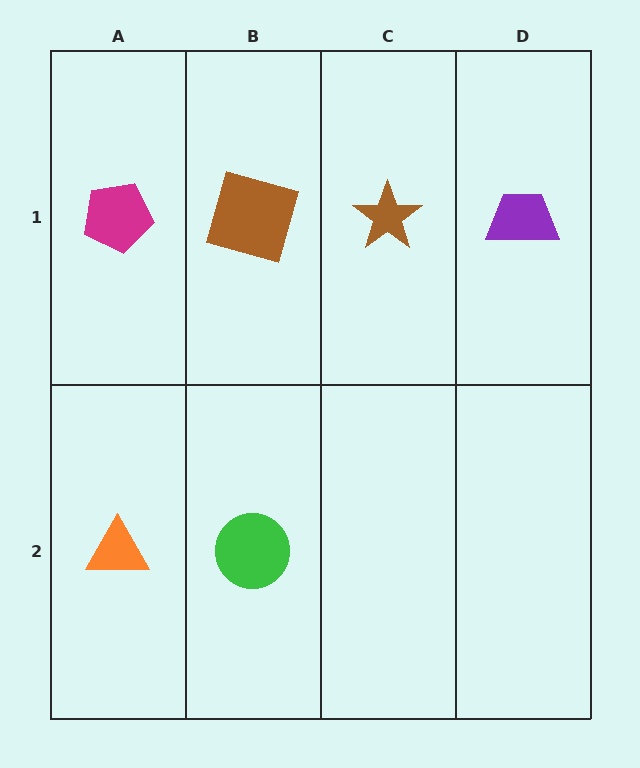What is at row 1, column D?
A purple trapezoid.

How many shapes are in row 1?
4 shapes.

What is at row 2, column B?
A green circle.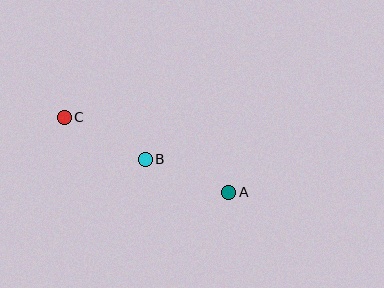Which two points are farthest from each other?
Points A and C are farthest from each other.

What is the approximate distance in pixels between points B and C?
The distance between B and C is approximately 91 pixels.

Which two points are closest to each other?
Points A and B are closest to each other.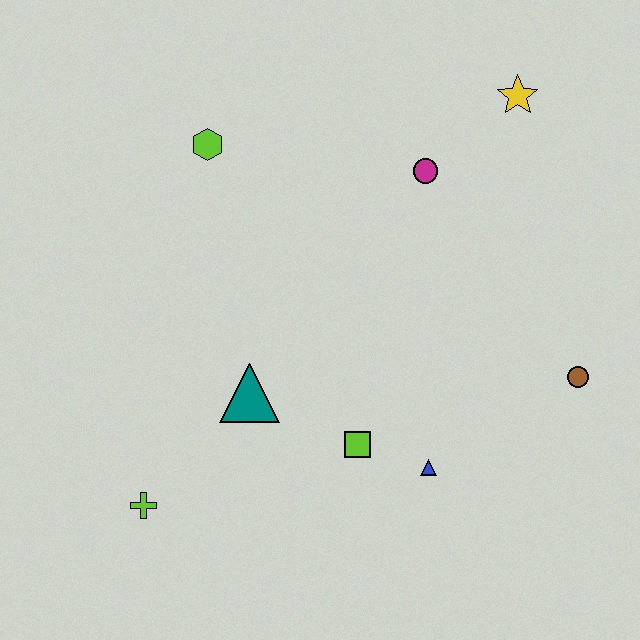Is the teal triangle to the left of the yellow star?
Yes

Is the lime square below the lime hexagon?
Yes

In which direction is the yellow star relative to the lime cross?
The yellow star is above the lime cross.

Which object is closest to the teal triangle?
The lime square is closest to the teal triangle.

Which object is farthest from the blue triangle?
The lime hexagon is farthest from the blue triangle.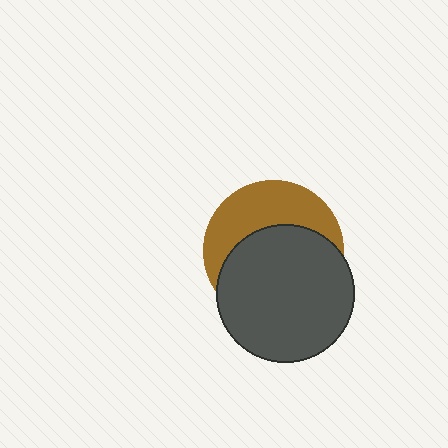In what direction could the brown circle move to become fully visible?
The brown circle could move up. That would shift it out from behind the dark gray circle entirely.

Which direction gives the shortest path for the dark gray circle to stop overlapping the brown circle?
Moving down gives the shortest separation.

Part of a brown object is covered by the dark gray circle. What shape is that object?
It is a circle.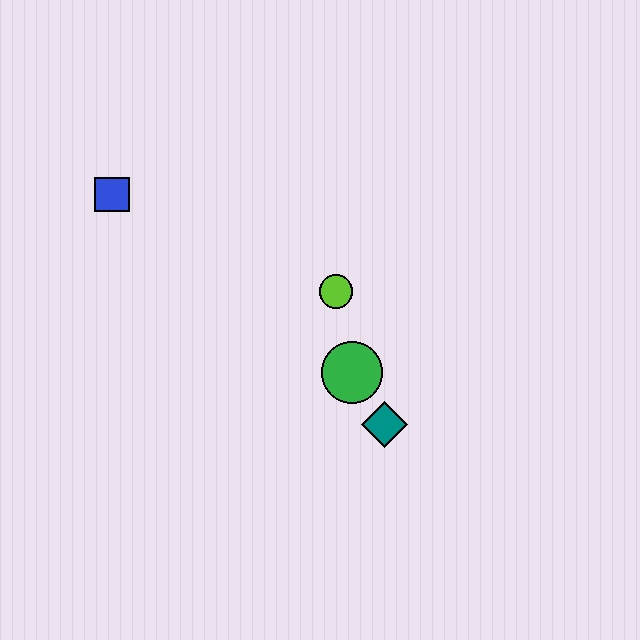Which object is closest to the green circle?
The teal diamond is closest to the green circle.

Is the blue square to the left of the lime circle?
Yes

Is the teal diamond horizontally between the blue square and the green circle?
No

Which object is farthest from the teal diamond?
The blue square is farthest from the teal diamond.